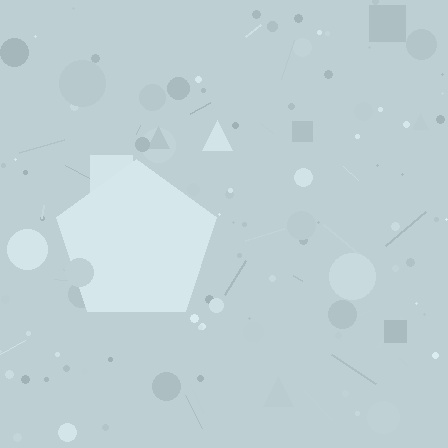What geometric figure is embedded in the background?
A pentagon is embedded in the background.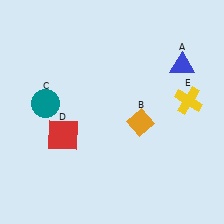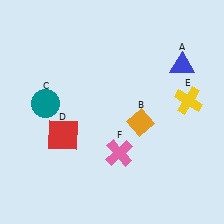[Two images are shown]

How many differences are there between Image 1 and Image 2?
There is 1 difference between the two images.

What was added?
A pink cross (F) was added in Image 2.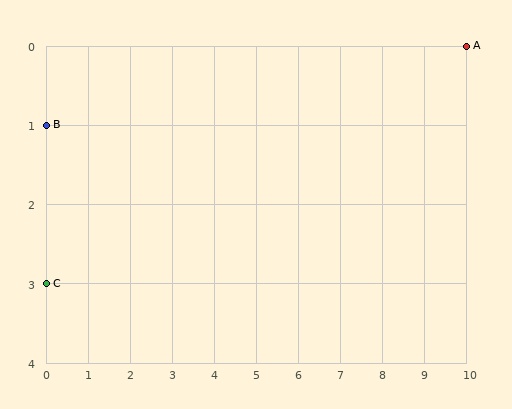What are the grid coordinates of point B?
Point B is at grid coordinates (0, 1).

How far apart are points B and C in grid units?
Points B and C are 2 rows apart.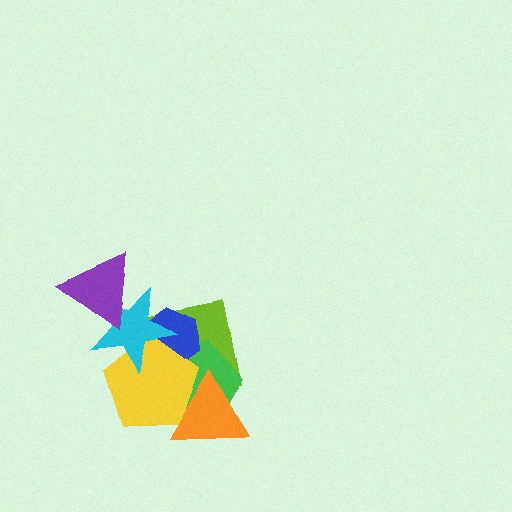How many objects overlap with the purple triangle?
1 object overlaps with the purple triangle.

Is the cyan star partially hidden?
Yes, it is partially covered by another shape.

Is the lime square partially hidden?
Yes, it is partially covered by another shape.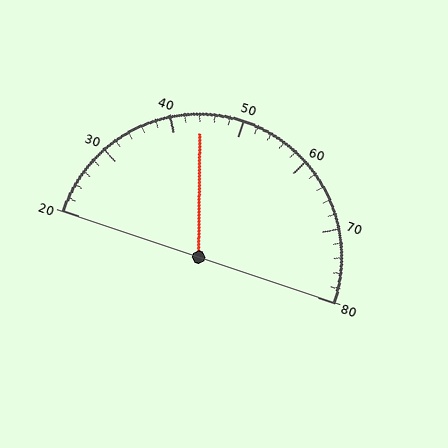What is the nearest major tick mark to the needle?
The nearest major tick mark is 40.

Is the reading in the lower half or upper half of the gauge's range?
The reading is in the lower half of the range (20 to 80).